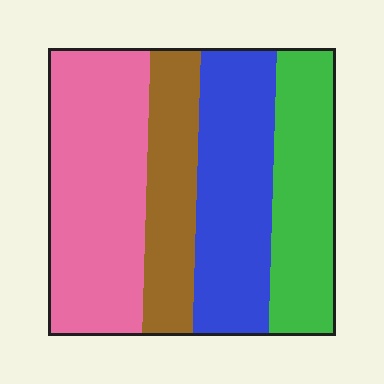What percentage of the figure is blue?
Blue covers roughly 25% of the figure.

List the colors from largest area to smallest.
From largest to smallest: pink, blue, green, brown.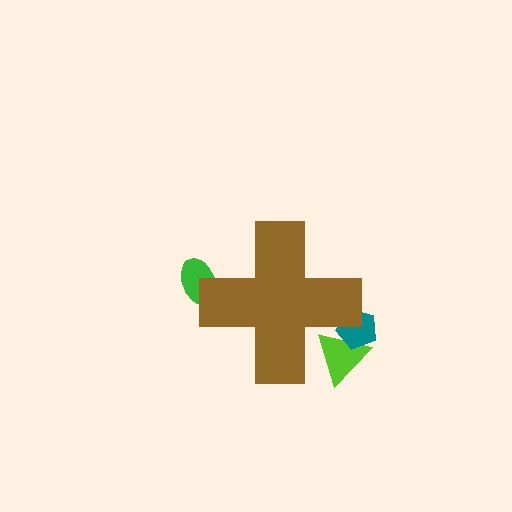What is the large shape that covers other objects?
A brown cross.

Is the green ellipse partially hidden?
Yes, the green ellipse is partially hidden behind the brown cross.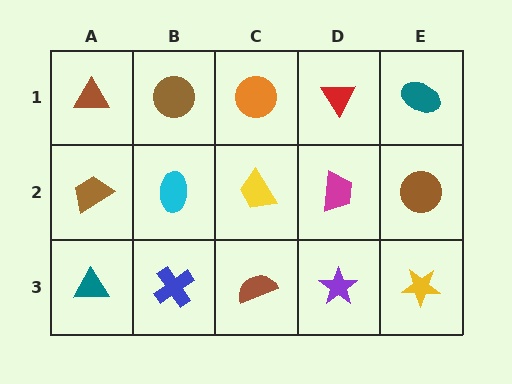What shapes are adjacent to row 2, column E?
A teal ellipse (row 1, column E), a yellow star (row 3, column E), a magenta trapezoid (row 2, column D).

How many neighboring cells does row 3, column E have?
2.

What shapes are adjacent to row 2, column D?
A red triangle (row 1, column D), a purple star (row 3, column D), a yellow trapezoid (row 2, column C), a brown circle (row 2, column E).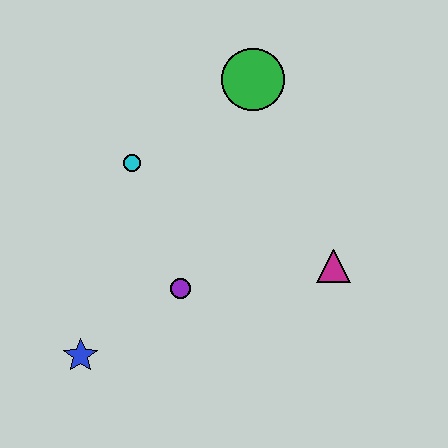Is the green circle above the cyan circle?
Yes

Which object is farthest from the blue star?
The green circle is farthest from the blue star.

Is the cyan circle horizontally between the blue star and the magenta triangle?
Yes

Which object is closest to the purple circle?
The blue star is closest to the purple circle.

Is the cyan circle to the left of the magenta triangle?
Yes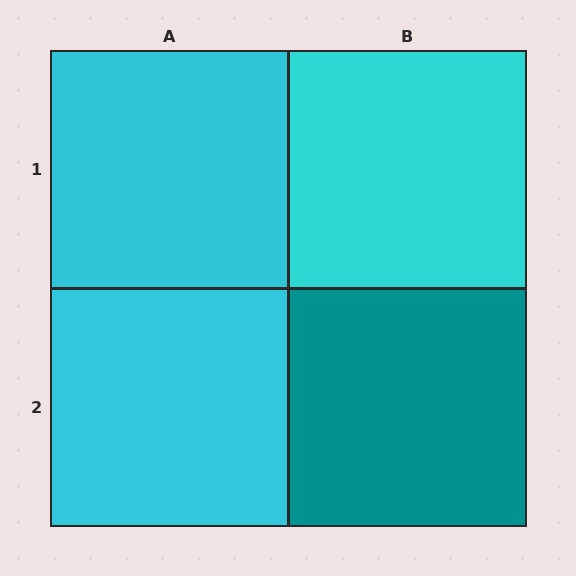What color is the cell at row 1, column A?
Cyan.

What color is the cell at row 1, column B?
Cyan.